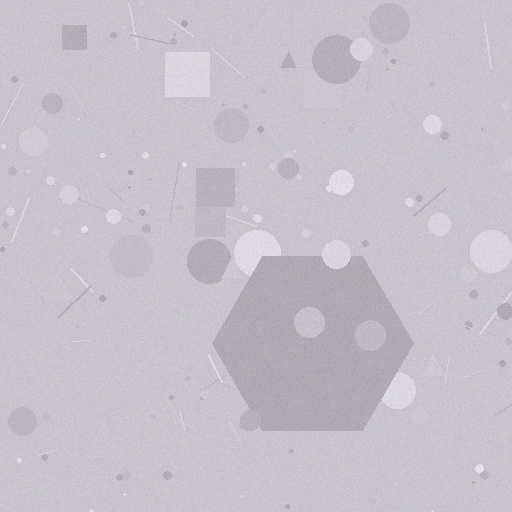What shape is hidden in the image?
A hexagon is hidden in the image.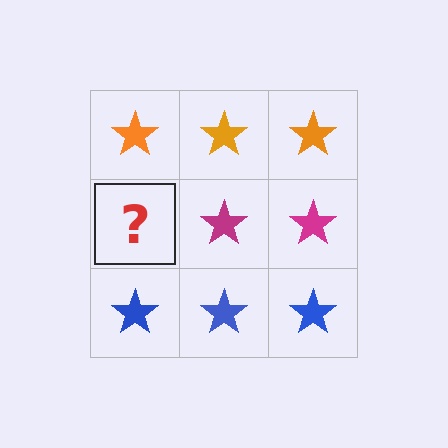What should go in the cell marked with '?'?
The missing cell should contain a magenta star.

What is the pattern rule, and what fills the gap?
The rule is that each row has a consistent color. The gap should be filled with a magenta star.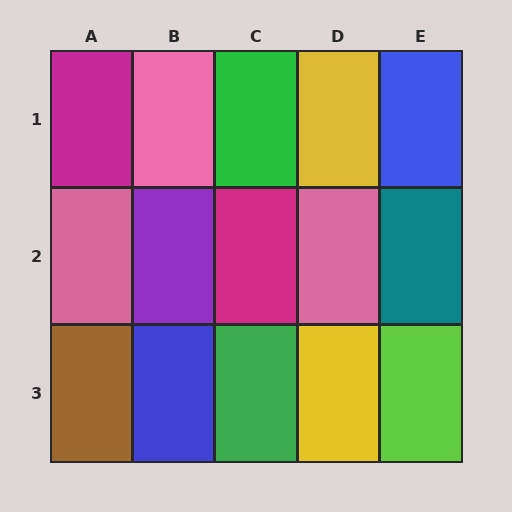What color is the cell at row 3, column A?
Brown.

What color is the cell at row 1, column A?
Magenta.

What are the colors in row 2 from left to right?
Pink, purple, magenta, pink, teal.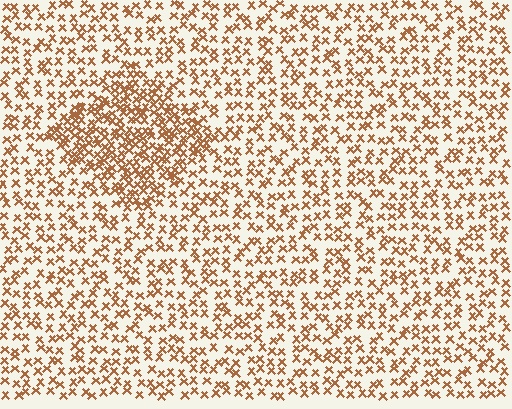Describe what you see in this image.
The image contains small brown elements arranged at two different densities. A diamond-shaped region is visible where the elements are more densely packed than the surrounding area.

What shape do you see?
I see a diamond.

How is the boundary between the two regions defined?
The boundary is defined by a change in element density (approximately 2.0x ratio). All elements are the same color, size, and shape.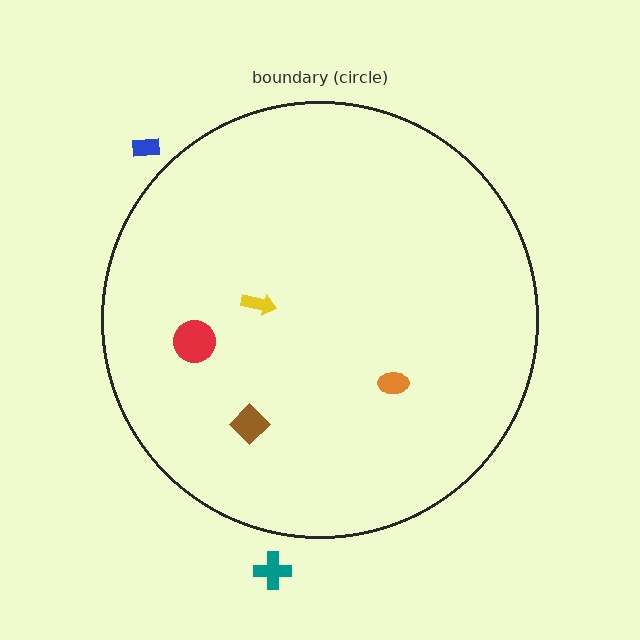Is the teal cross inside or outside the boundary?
Outside.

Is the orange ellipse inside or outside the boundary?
Inside.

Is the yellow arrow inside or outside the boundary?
Inside.